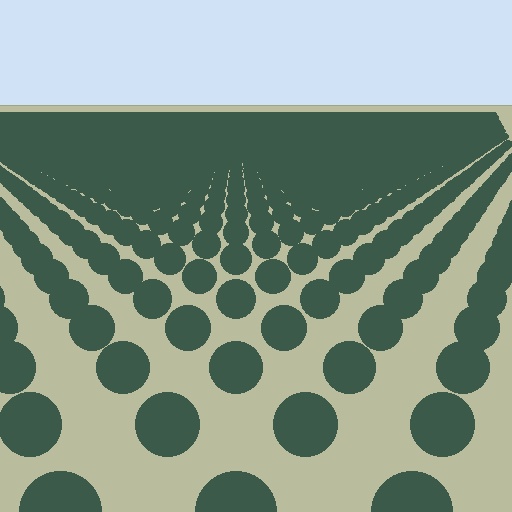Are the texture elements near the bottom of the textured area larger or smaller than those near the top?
Larger. Near the bottom, elements are closer to the viewer and appear at a bigger on-screen size.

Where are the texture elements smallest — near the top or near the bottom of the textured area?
Near the top.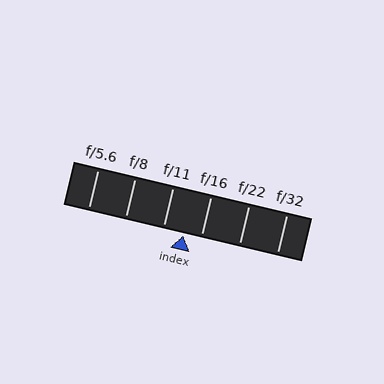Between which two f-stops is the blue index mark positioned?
The index mark is between f/11 and f/16.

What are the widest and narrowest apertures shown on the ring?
The widest aperture shown is f/5.6 and the narrowest is f/32.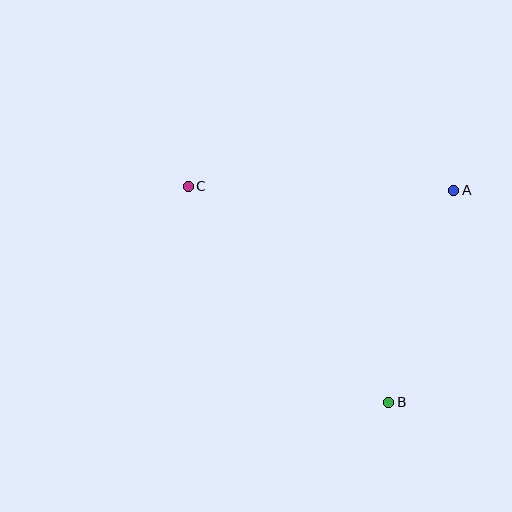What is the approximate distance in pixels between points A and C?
The distance between A and C is approximately 266 pixels.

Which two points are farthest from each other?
Points B and C are farthest from each other.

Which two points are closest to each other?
Points A and B are closest to each other.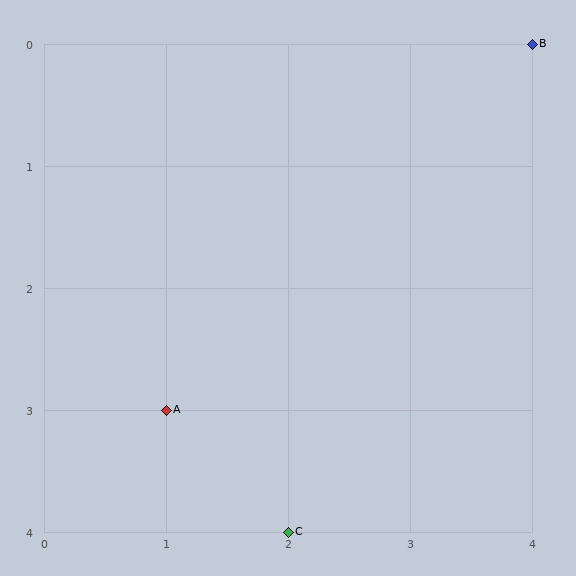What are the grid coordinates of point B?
Point B is at grid coordinates (4, 0).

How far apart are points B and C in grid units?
Points B and C are 2 columns and 4 rows apart (about 4.5 grid units diagonally).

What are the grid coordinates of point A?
Point A is at grid coordinates (1, 3).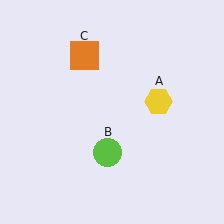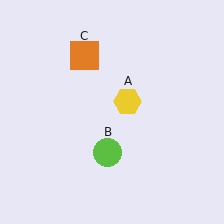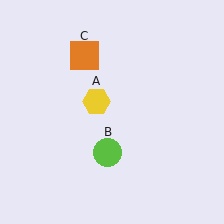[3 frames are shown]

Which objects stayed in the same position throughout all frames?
Lime circle (object B) and orange square (object C) remained stationary.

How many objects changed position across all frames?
1 object changed position: yellow hexagon (object A).